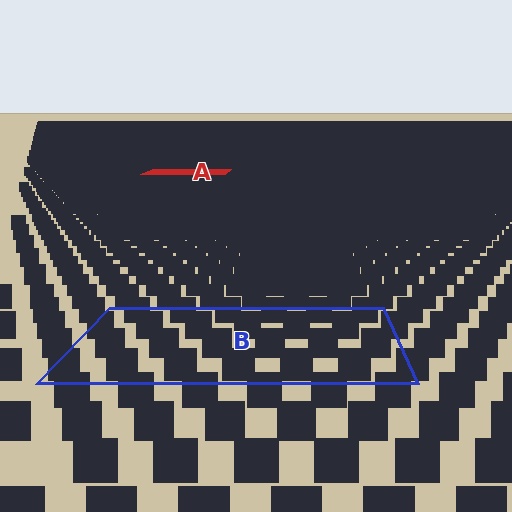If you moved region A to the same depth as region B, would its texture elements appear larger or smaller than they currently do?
They would appear larger. At a closer depth, the same texture elements are projected at a bigger on-screen size.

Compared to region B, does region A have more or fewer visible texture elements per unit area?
Region A has more texture elements per unit area — they are packed more densely because it is farther away.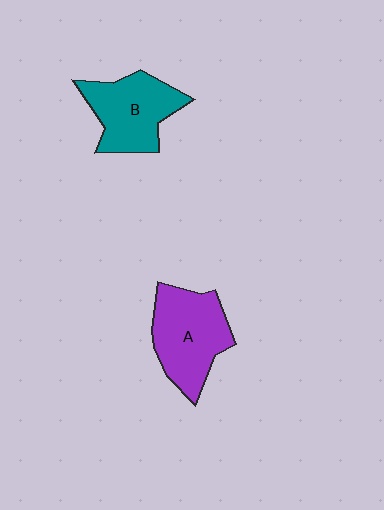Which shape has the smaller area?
Shape B (teal).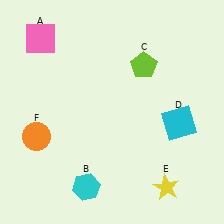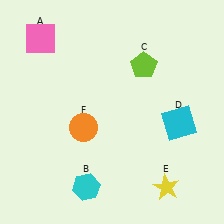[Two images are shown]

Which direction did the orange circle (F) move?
The orange circle (F) moved right.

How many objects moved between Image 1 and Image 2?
1 object moved between the two images.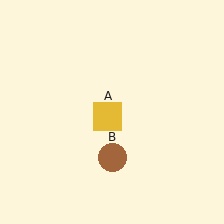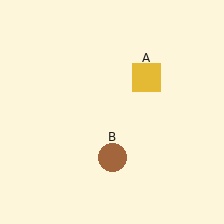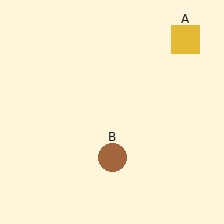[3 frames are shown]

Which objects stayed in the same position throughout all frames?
Brown circle (object B) remained stationary.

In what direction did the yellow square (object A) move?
The yellow square (object A) moved up and to the right.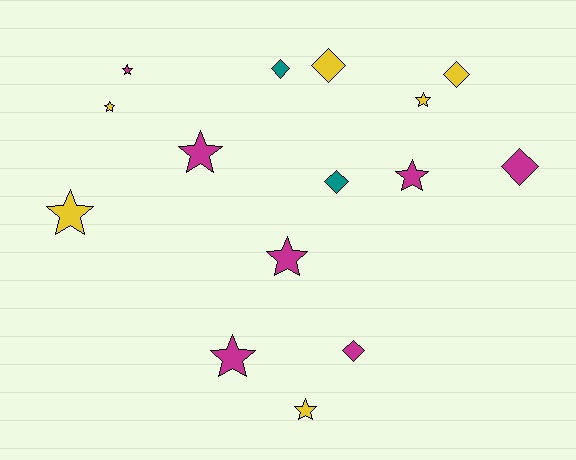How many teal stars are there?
There are no teal stars.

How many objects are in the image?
There are 15 objects.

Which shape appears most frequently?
Star, with 9 objects.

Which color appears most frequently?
Magenta, with 7 objects.